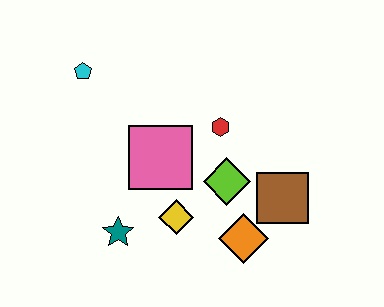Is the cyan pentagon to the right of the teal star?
No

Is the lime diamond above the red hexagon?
No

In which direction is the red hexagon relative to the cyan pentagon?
The red hexagon is to the right of the cyan pentagon.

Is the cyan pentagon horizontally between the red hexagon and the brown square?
No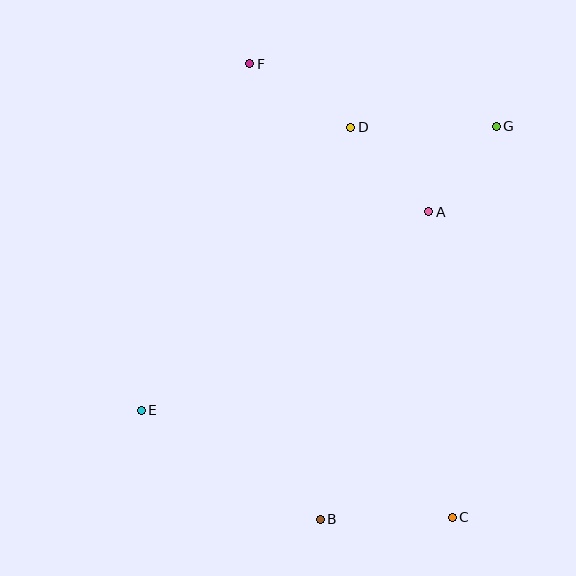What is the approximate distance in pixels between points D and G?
The distance between D and G is approximately 146 pixels.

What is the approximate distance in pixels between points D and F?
The distance between D and F is approximately 119 pixels.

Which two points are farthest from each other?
Points C and F are farthest from each other.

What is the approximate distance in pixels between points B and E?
The distance between B and E is approximately 210 pixels.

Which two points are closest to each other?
Points A and G are closest to each other.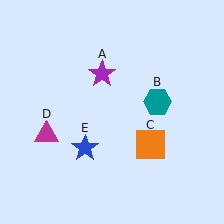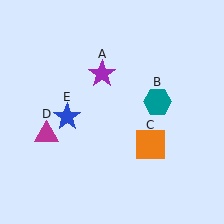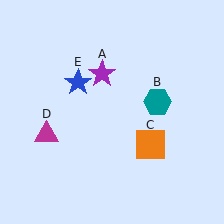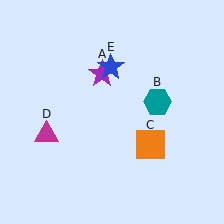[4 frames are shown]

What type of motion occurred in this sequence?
The blue star (object E) rotated clockwise around the center of the scene.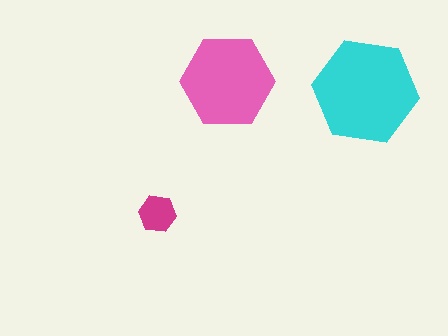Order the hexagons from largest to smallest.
the cyan one, the pink one, the magenta one.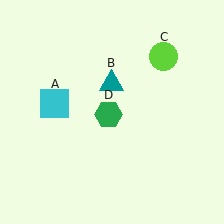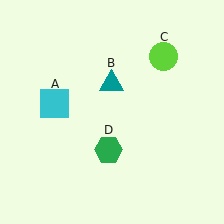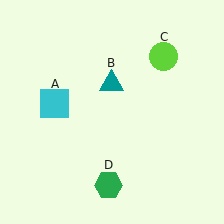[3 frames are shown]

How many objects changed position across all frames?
1 object changed position: green hexagon (object D).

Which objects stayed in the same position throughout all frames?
Cyan square (object A) and teal triangle (object B) and lime circle (object C) remained stationary.